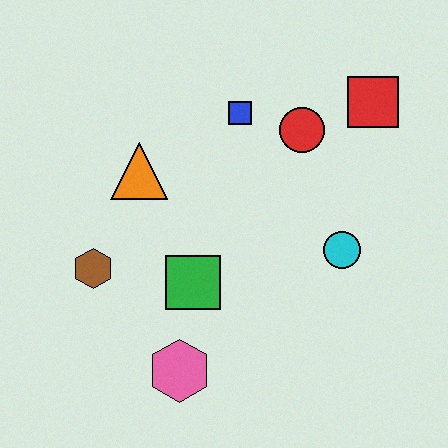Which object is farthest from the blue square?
The pink hexagon is farthest from the blue square.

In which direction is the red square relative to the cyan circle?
The red square is above the cyan circle.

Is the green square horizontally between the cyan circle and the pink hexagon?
Yes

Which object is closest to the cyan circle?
The red circle is closest to the cyan circle.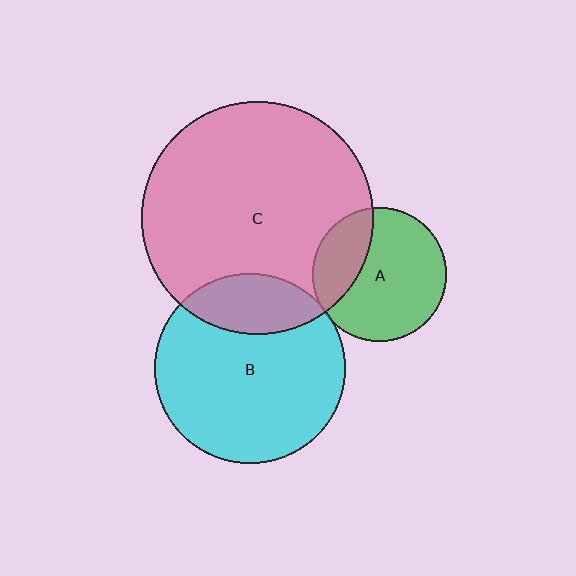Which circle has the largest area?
Circle C (pink).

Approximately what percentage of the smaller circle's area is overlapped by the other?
Approximately 20%.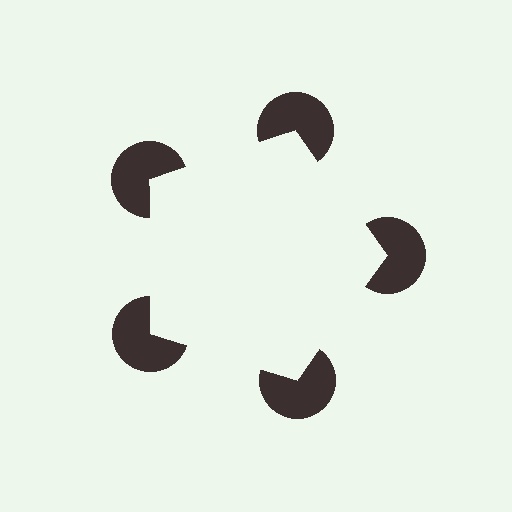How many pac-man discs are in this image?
There are 5 — one at each vertex of the illusory pentagon.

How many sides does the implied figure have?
5 sides.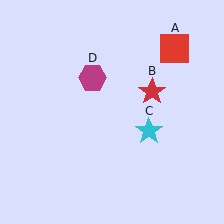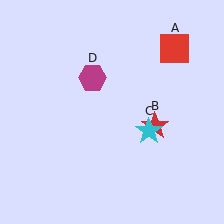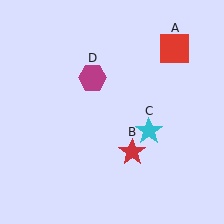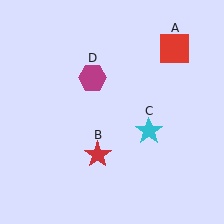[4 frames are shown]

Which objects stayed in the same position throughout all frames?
Red square (object A) and cyan star (object C) and magenta hexagon (object D) remained stationary.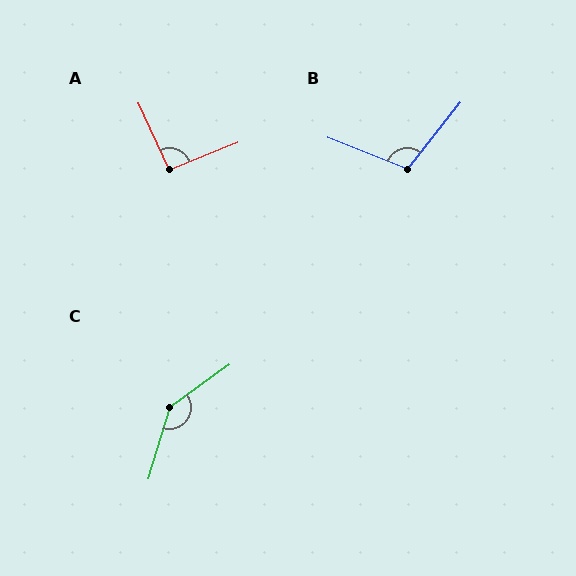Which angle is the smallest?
A, at approximately 93 degrees.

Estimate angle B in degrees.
Approximately 106 degrees.